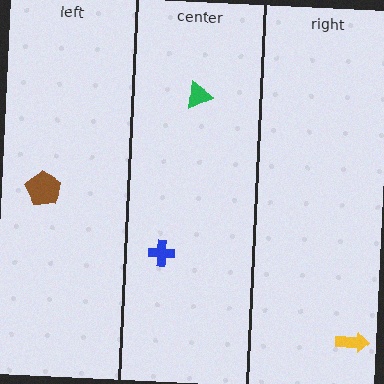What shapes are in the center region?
The green triangle, the blue cross.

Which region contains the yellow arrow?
The right region.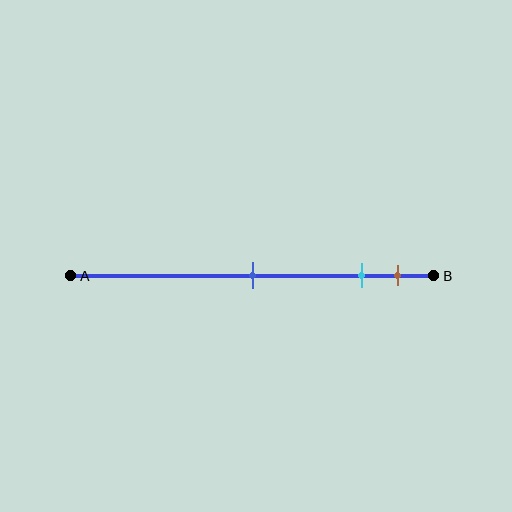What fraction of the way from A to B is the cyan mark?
The cyan mark is approximately 80% (0.8) of the way from A to B.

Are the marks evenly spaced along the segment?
No, the marks are not evenly spaced.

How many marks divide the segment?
There are 3 marks dividing the segment.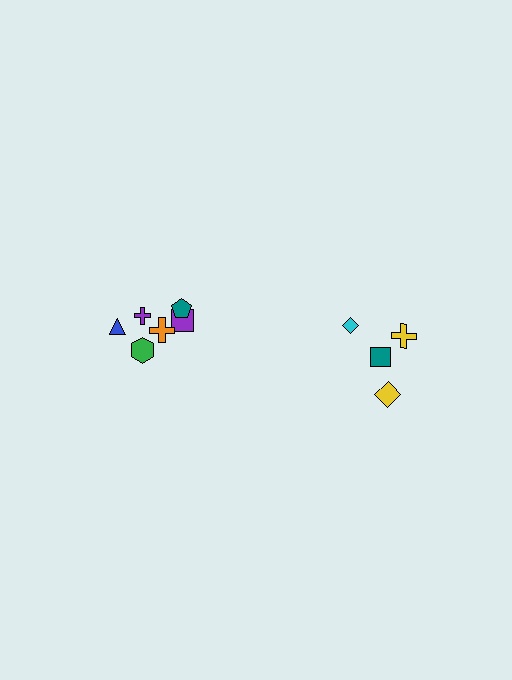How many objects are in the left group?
There are 6 objects.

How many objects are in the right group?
There are 4 objects.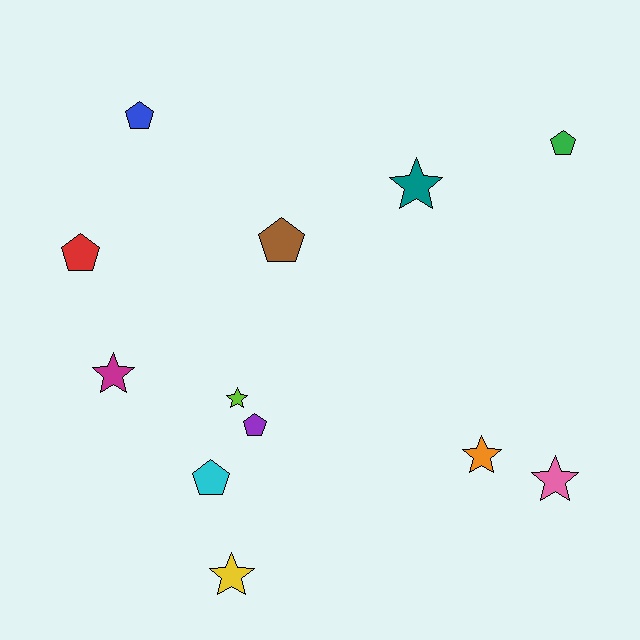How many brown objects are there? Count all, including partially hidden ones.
There is 1 brown object.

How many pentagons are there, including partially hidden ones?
There are 6 pentagons.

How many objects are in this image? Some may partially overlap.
There are 12 objects.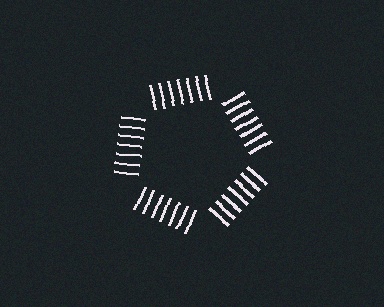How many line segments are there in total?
35 — 7 along each of the 5 edges.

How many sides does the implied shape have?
5 sides — the line-ends trace a pentagon.